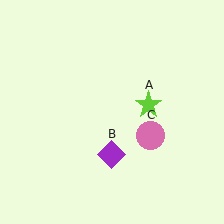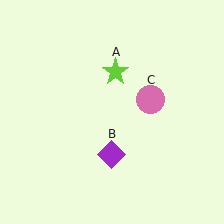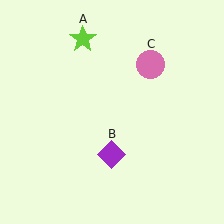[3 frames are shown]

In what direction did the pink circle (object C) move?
The pink circle (object C) moved up.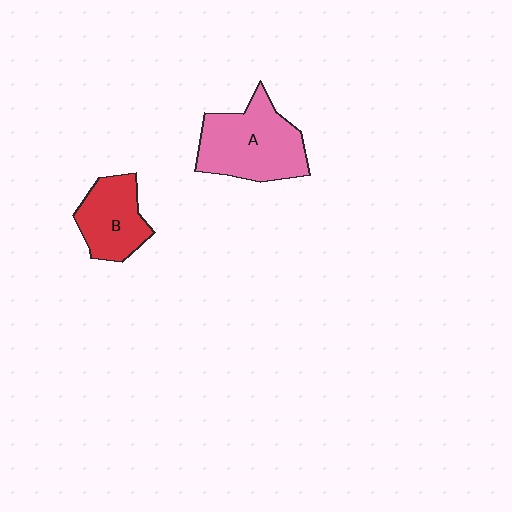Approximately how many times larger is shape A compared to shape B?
Approximately 1.5 times.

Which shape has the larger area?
Shape A (pink).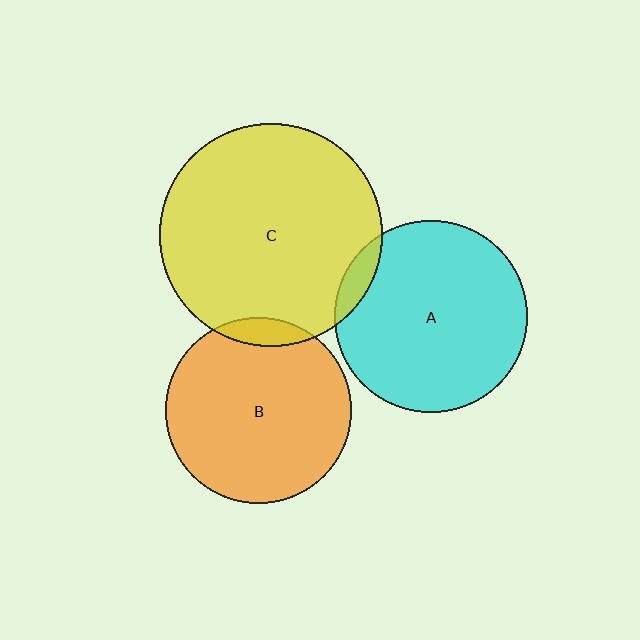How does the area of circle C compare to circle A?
Approximately 1.3 times.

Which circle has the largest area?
Circle C (yellow).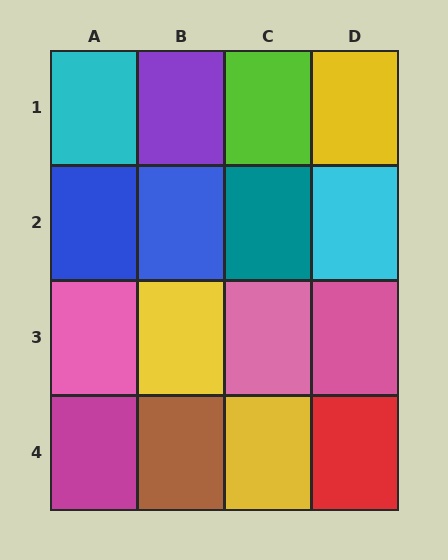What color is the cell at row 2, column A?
Blue.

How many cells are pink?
3 cells are pink.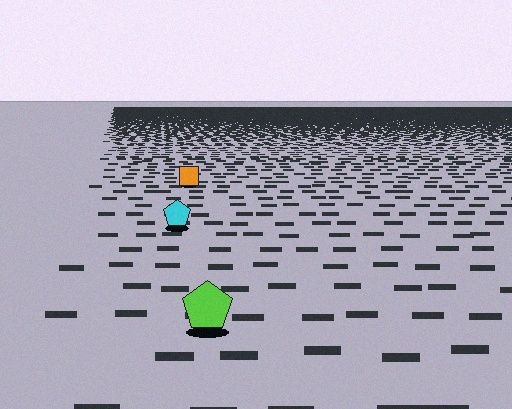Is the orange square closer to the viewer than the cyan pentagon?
No. The cyan pentagon is closer — you can tell from the texture gradient: the ground texture is coarser near it.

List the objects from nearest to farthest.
From nearest to farthest: the lime pentagon, the cyan pentagon, the orange square.